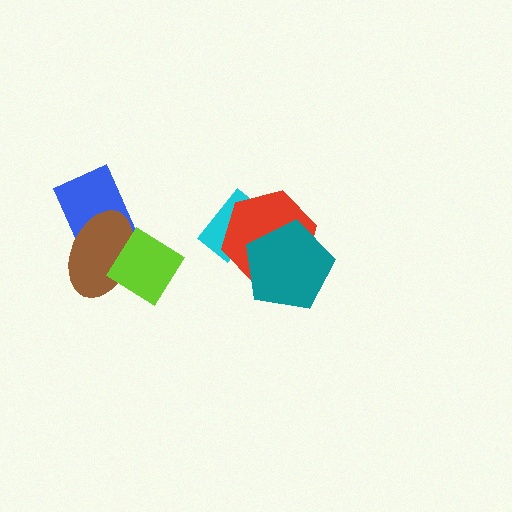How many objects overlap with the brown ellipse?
2 objects overlap with the brown ellipse.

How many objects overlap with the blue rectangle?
2 objects overlap with the blue rectangle.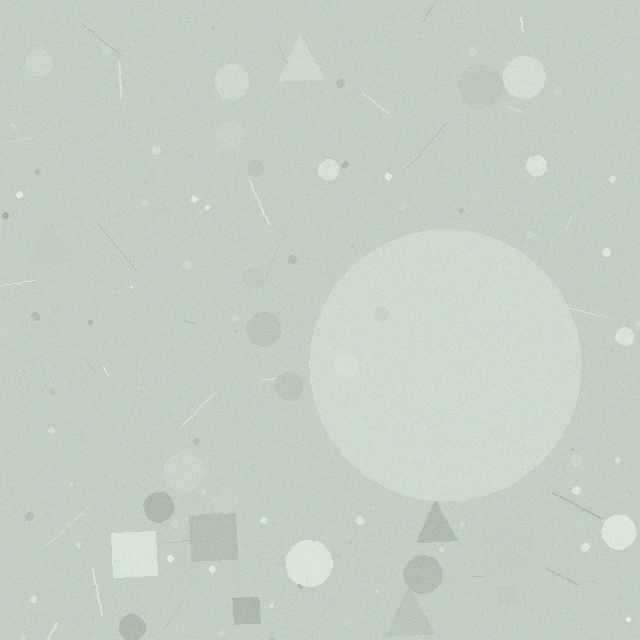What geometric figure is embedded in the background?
A circle is embedded in the background.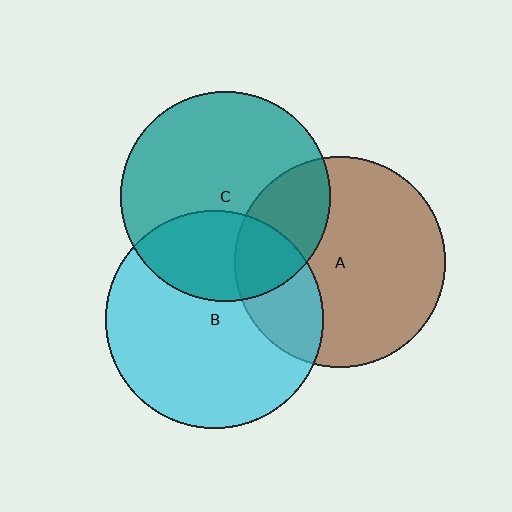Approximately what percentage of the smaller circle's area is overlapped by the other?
Approximately 30%.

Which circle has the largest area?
Circle B (cyan).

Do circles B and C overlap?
Yes.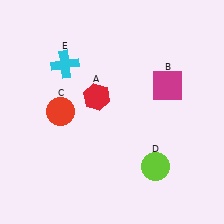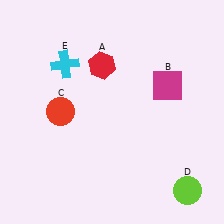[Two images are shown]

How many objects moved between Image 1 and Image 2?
2 objects moved between the two images.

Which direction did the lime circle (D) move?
The lime circle (D) moved right.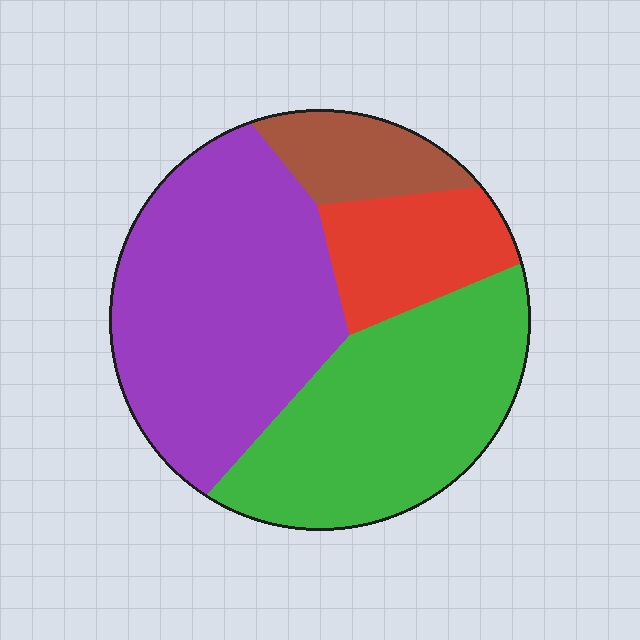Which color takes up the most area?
Purple, at roughly 40%.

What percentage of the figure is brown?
Brown takes up less than a quarter of the figure.